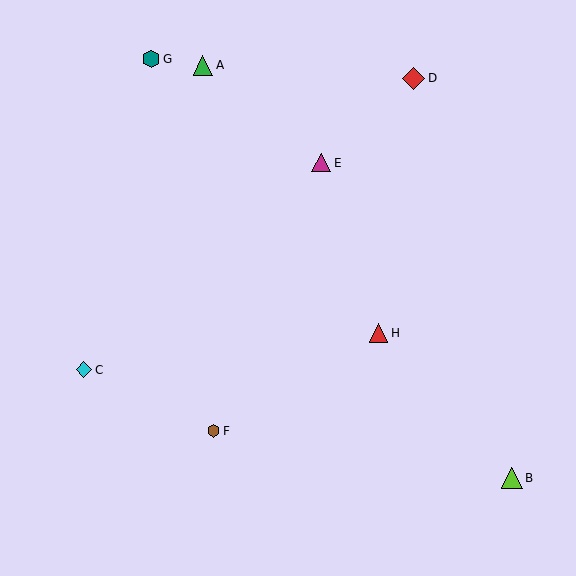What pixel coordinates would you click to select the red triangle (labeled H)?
Click at (378, 333) to select the red triangle H.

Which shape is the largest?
The red diamond (labeled D) is the largest.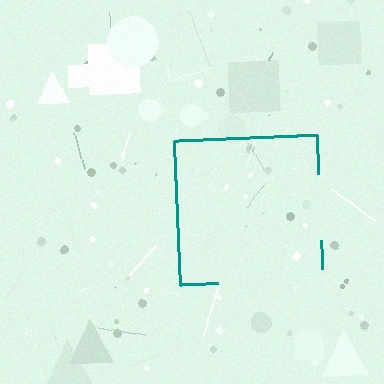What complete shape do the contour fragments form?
The contour fragments form a square.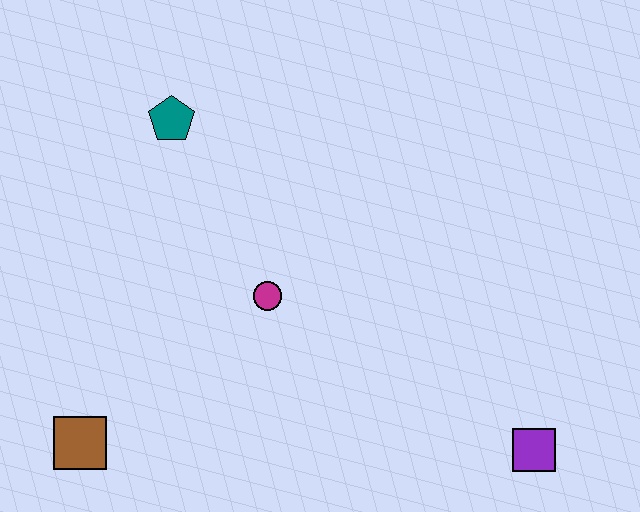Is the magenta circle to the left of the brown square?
No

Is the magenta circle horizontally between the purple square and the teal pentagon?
Yes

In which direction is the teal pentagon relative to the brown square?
The teal pentagon is above the brown square.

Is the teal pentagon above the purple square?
Yes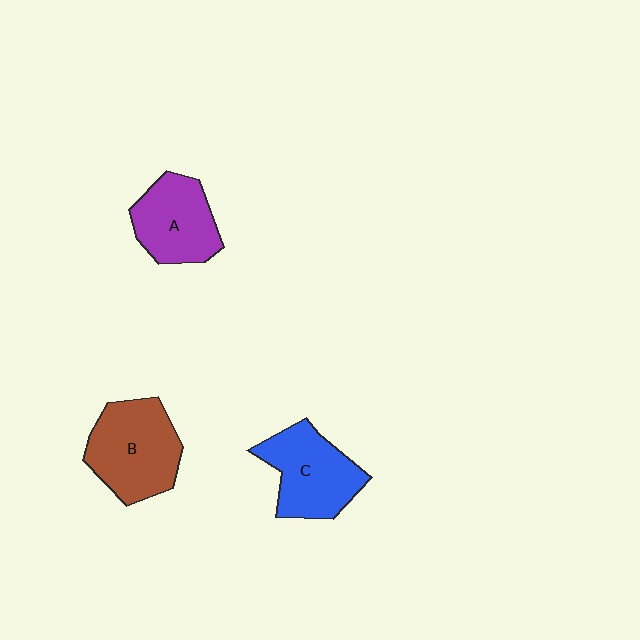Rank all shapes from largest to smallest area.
From largest to smallest: B (brown), C (blue), A (purple).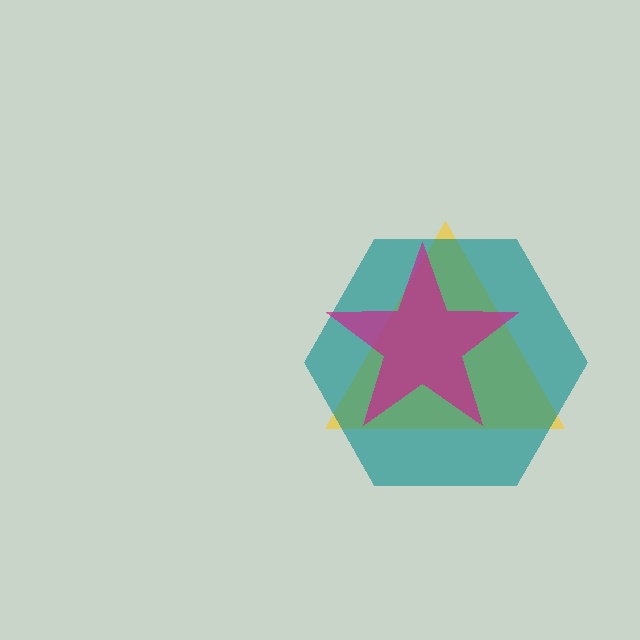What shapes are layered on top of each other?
The layered shapes are: a yellow triangle, a teal hexagon, a magenta star.